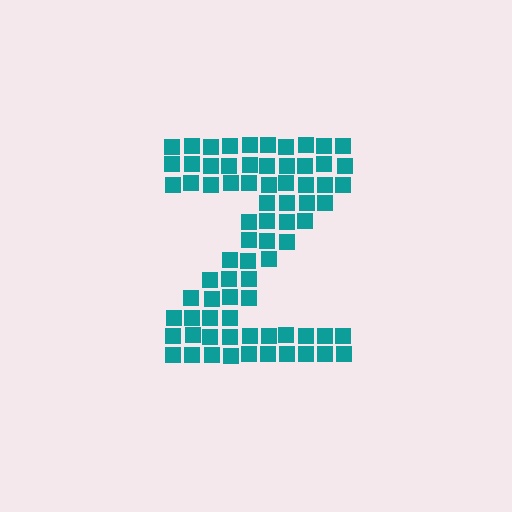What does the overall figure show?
The overall figure shows the letter Z.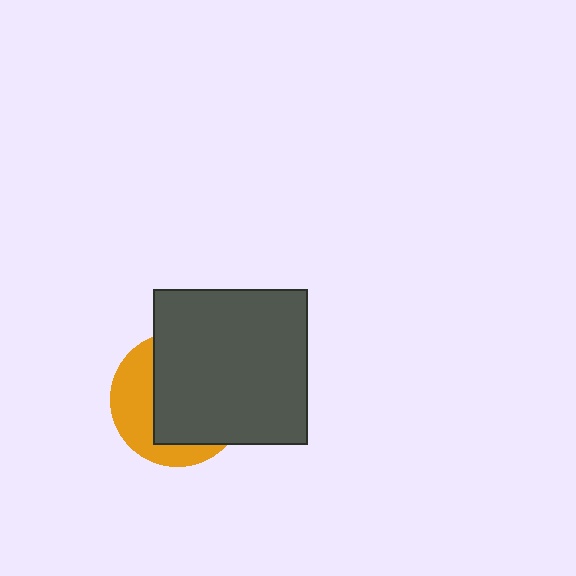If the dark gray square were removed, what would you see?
You would see the complete orange circle.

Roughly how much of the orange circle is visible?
A small part of it is visible (roughly 36%).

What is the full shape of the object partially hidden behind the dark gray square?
The partially hidden object is an orange circle.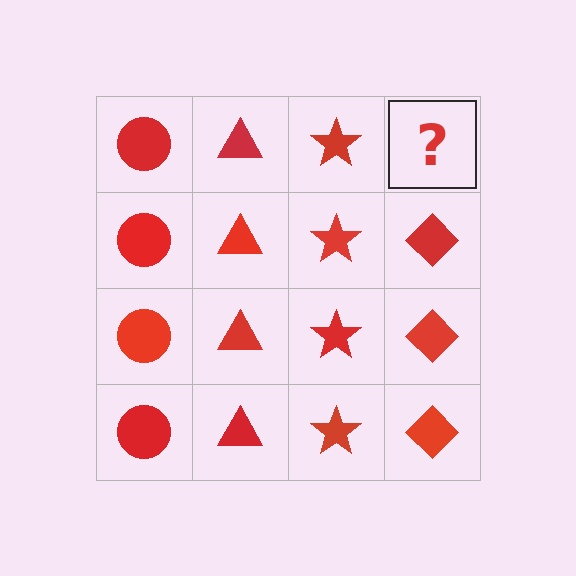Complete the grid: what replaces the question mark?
The question mark should be replaced with a red diamond.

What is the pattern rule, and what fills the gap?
The rule is that each column has a consistent shape. The gap should be filled with a red diamond.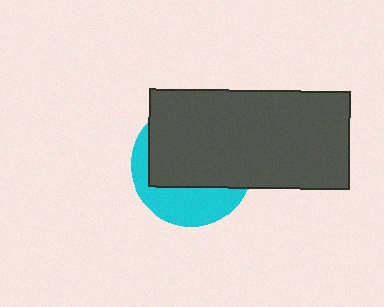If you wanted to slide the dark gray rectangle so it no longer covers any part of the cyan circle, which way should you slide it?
Slide it up — that is the most direct way to separate the two shapes.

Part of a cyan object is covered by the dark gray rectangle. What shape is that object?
It is a circle.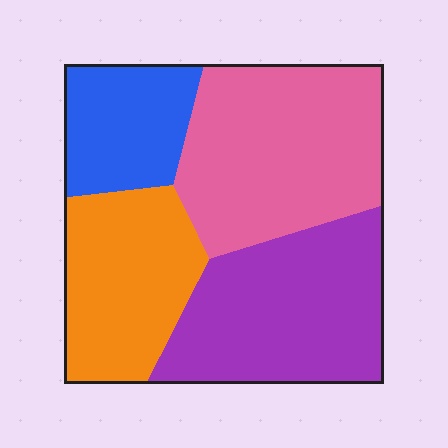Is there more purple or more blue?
Purple.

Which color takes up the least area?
Blue, at roughly 15%.